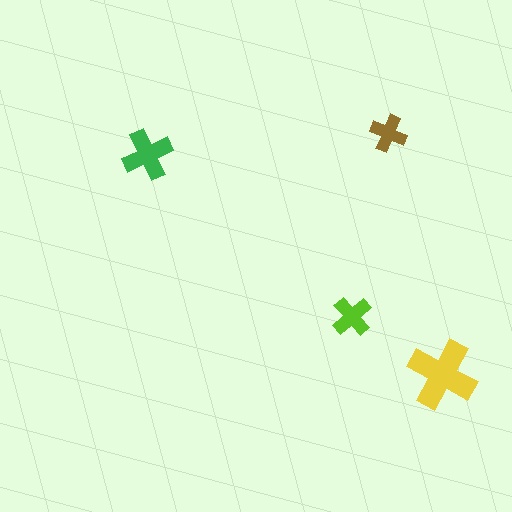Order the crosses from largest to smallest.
the yellow one, the green one, the lime one, the brown one.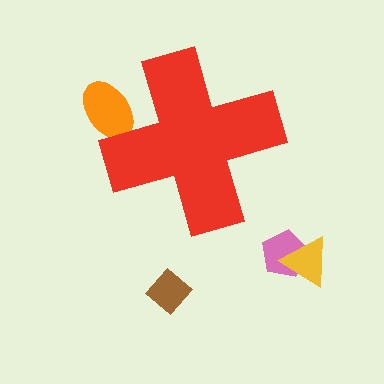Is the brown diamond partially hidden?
No, the brown diamond is fully visible.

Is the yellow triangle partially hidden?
No, the yellow triangle is fully visible.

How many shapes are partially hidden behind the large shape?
1 shape is partially hidden.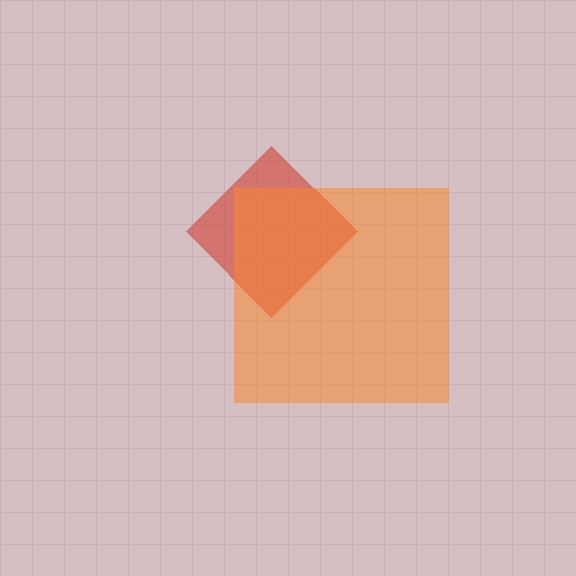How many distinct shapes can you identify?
There are 2 distinct shapes: a red diamond, an orange square.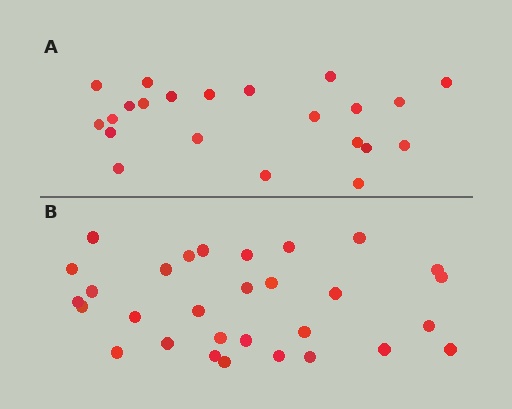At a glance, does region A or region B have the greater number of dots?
Region B (the bottom region) has more dots.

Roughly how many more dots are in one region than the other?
Region B has roughly 8 or so more dots than region A.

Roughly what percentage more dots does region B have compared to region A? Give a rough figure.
About 35% more.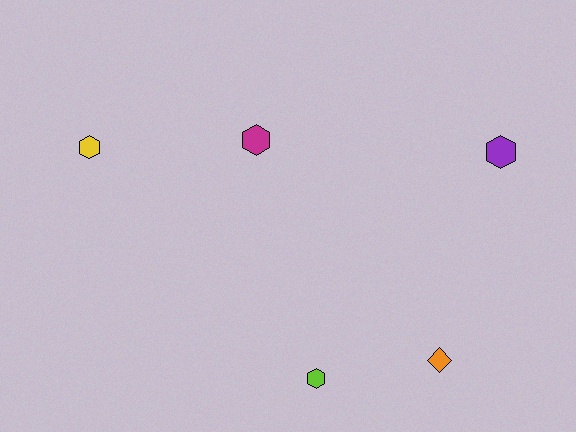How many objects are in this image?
There are 5 objects.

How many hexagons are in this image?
There are 4 hexagons.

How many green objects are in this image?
There are no green objects.